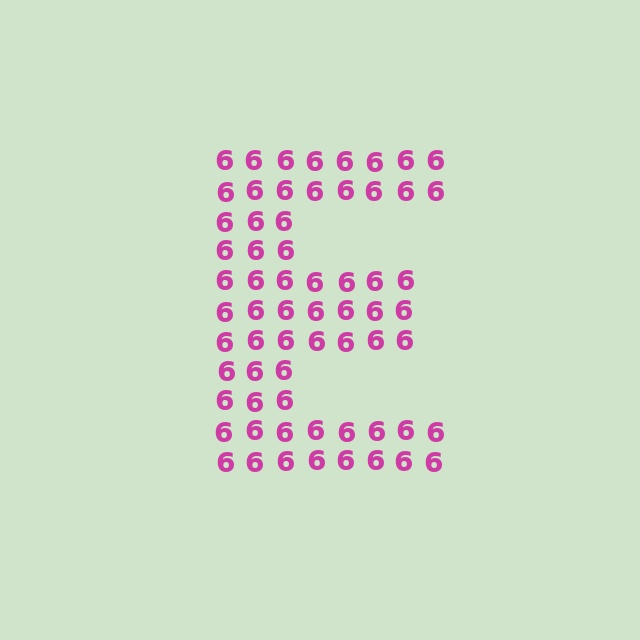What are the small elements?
The small elements are digit 6's.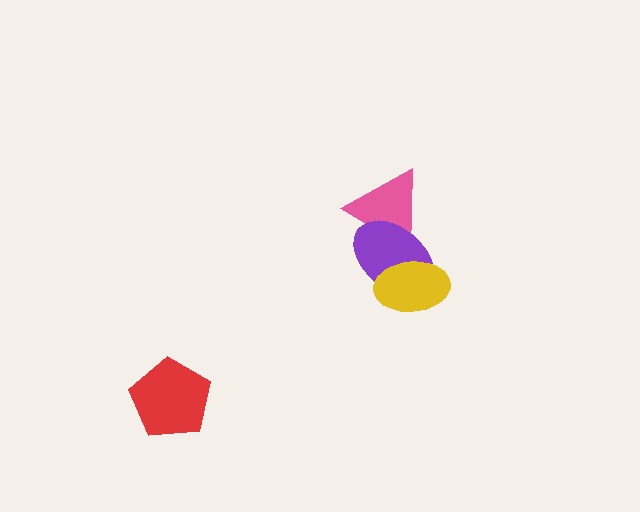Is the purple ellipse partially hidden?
Yes, it is partially covered by another shape.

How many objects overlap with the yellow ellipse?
1 object overlaps with the yellow ellipse.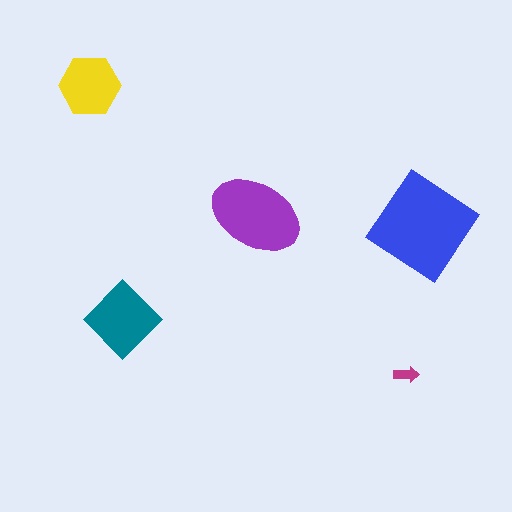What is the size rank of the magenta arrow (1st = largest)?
5th.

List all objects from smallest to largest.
The magenta arrow, the yellow hexagon, the teal diamond, the purple ellipse, the blue diamond.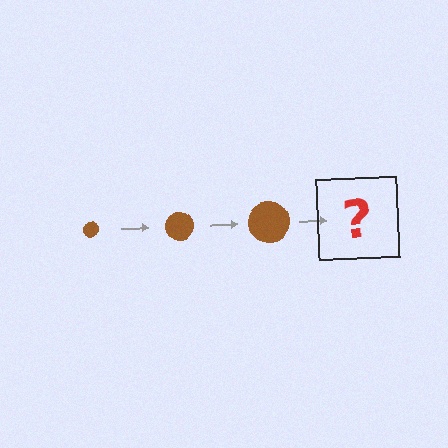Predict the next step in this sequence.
The next step is a brown circle, larger than the previous one.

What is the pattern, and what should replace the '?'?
The pattern is that the circle gets progressively larger each step. The '?' should be a brown circle, larger than the previous one.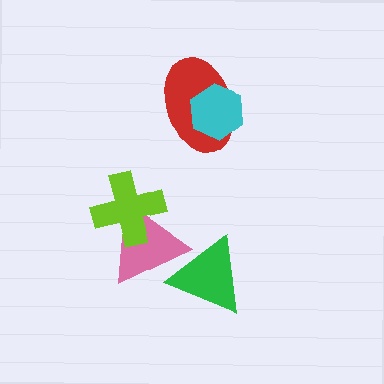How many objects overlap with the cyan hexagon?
1 object overlaps with the cyan hexagon.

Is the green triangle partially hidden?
No, no other shape covers it.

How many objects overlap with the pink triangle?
2 objects overlap with the pink triangle.